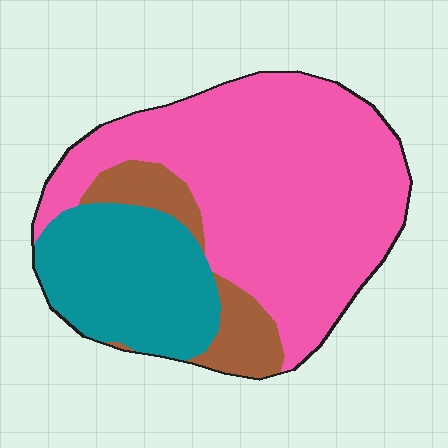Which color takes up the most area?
Pink, at roughly 60%.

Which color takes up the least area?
Brown, at roughly 10%.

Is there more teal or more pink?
Pink.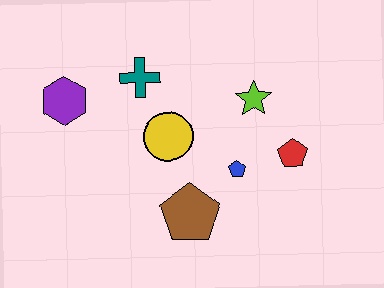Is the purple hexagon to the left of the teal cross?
Yes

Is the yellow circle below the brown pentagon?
No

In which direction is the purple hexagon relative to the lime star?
The purple hexagon is to the left of the lime star.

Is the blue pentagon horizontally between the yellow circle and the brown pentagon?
No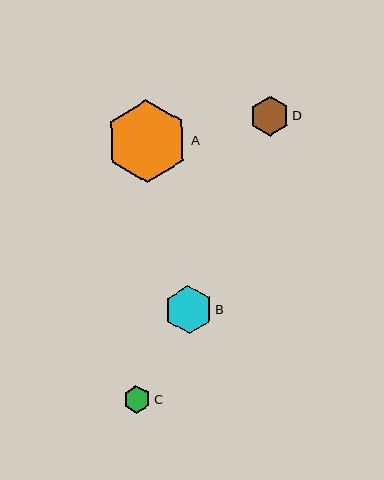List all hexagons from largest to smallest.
From largest to smallest: A, B, D, C.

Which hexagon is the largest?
Hexagon A is the largest with a size of approximately 82 pixels.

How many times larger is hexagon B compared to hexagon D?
Hexagon B is approximately 1.2 times the size of hexagon D.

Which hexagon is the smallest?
Hexagon C is the smallest with a size of approximately 27 pixels.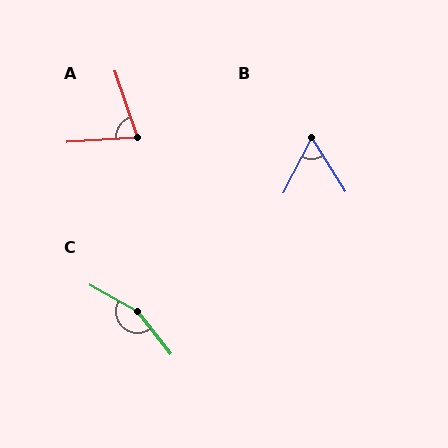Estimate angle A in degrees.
Approximately 75 degrees.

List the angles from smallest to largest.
B (59°), A (75°), C (158°).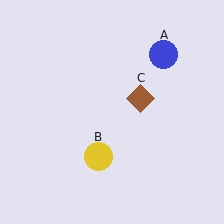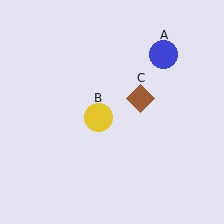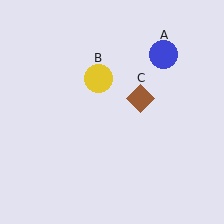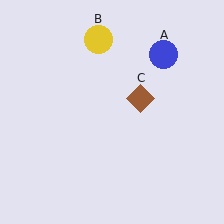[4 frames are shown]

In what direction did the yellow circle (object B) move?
The yellow circle (object B) moved up.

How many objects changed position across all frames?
1 object changed position: yellow circle (object B).